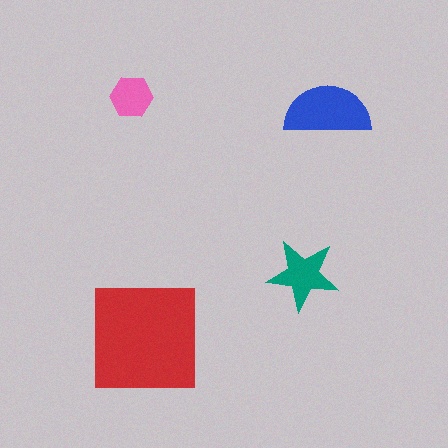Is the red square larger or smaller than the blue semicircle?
Larger.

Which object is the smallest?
The pink hexagon.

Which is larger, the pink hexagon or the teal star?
The teal star.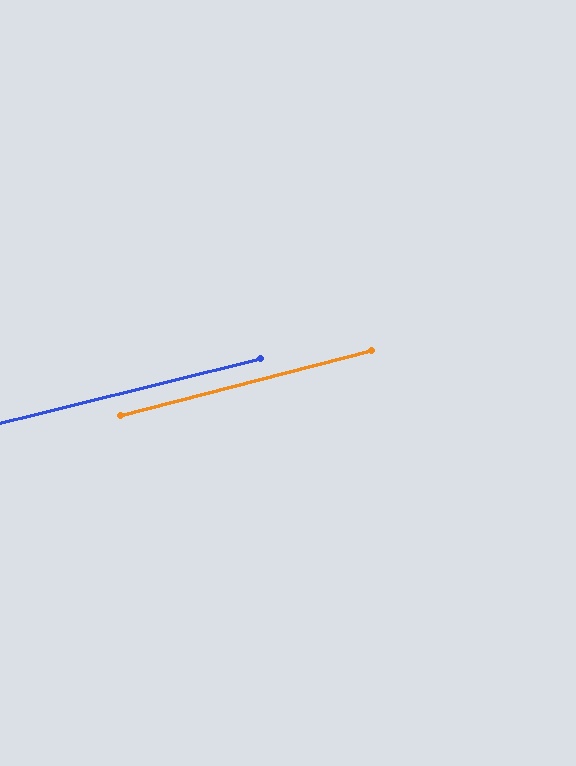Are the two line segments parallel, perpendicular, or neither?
Parallel — their directions differ by only 0.7°.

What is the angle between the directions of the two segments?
Approximately 1 degree.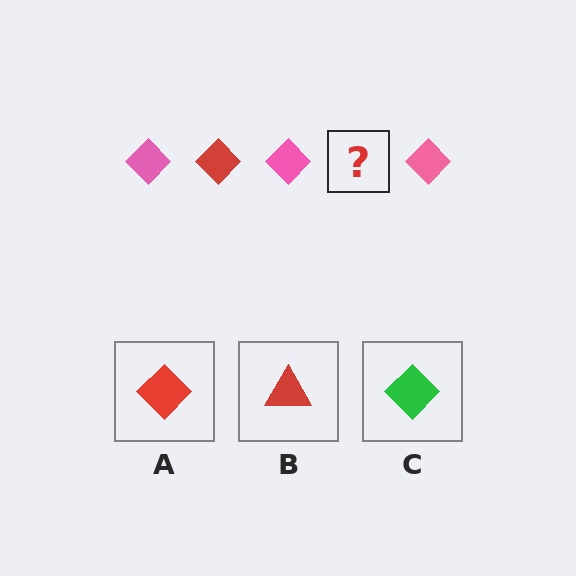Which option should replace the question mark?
Option A.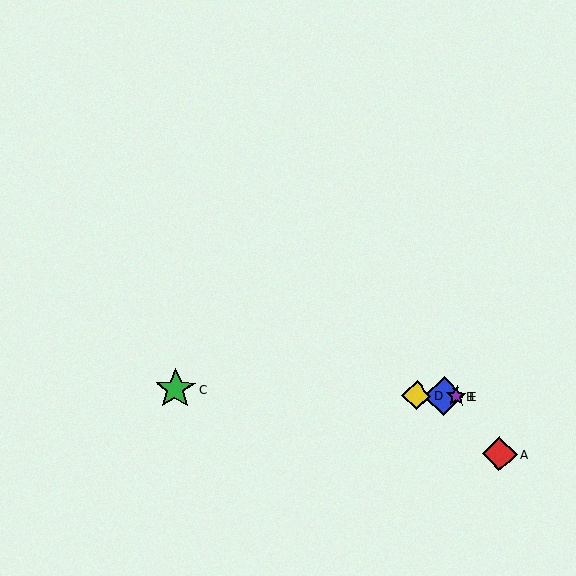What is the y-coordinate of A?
Object A is at y≈454.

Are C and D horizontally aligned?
Yes, both are at y≈389.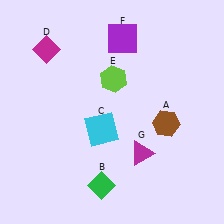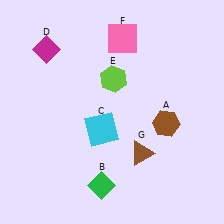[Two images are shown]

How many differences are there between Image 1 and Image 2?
There are 2 differences between the two images.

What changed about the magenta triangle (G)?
In Image 1, G is magenta. In Image 2, it changed to brown.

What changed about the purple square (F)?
In Image 1, F is purple. In Image 2, it changed to pink.